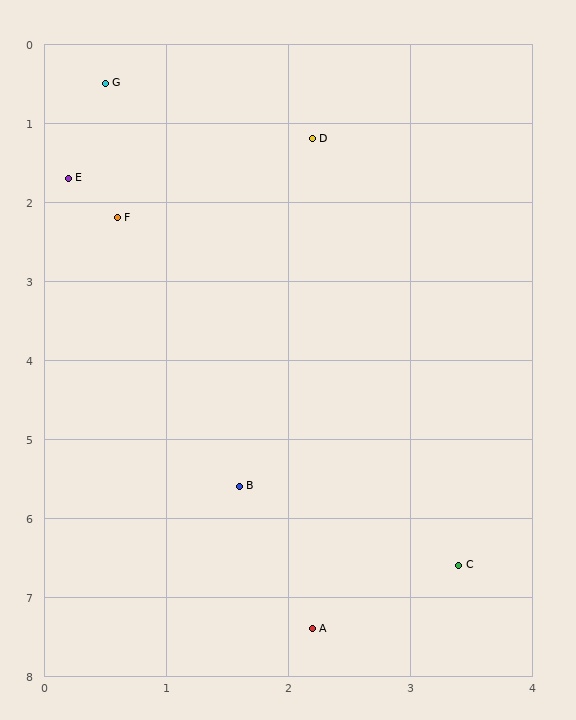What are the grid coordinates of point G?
Point G is at approximately (0.5, 0.5).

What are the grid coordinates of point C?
Point C is at approximately (3.4, 6.6).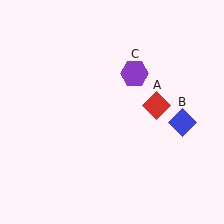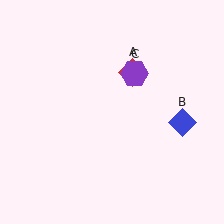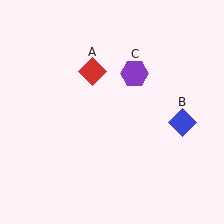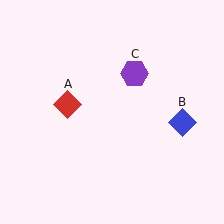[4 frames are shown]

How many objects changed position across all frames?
1 object changed position: red diamond (object A).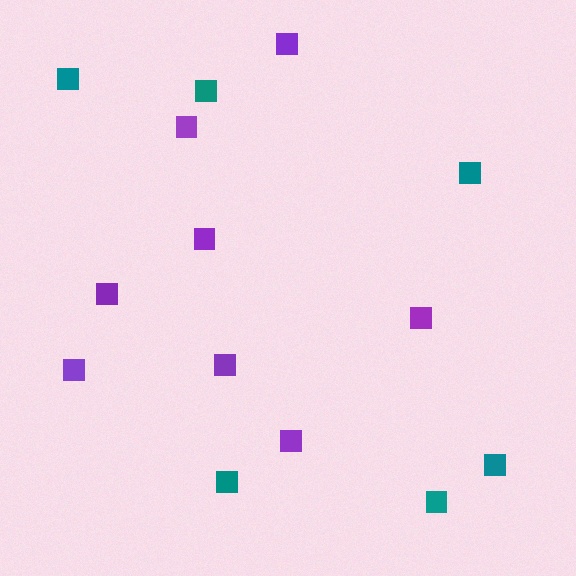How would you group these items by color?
There are 2 groups: one group of purple squares (8) and one group of teal squares (6).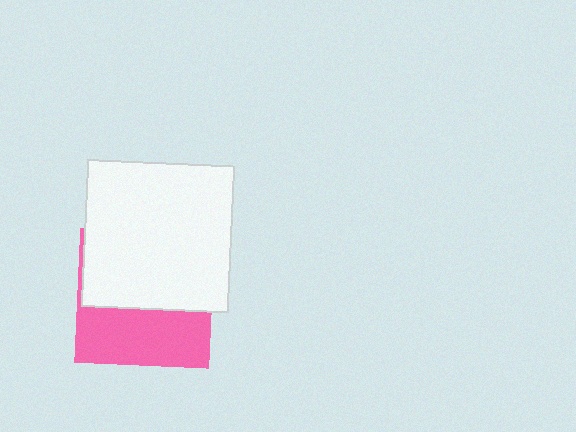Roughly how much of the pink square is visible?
A small part of it is visible (roughly 44%).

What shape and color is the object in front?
The object in front is a white square.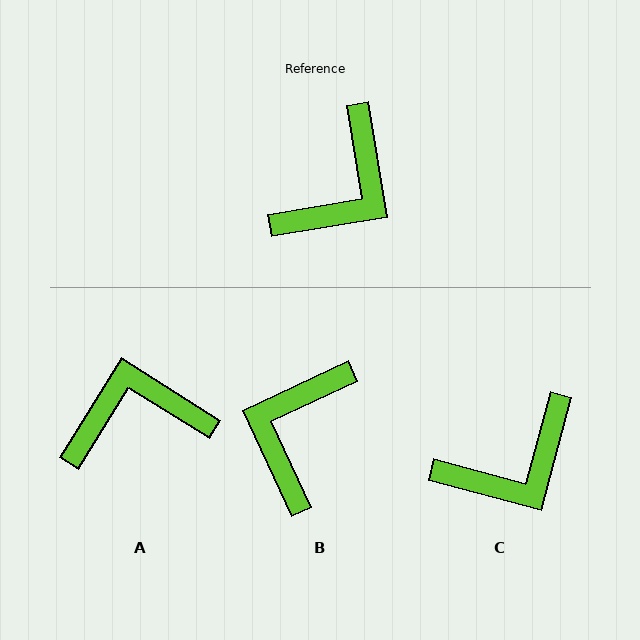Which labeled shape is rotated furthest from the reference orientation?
B, about 164 degrees away.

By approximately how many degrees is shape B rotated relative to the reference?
Approximately 164 degrees clockwise.